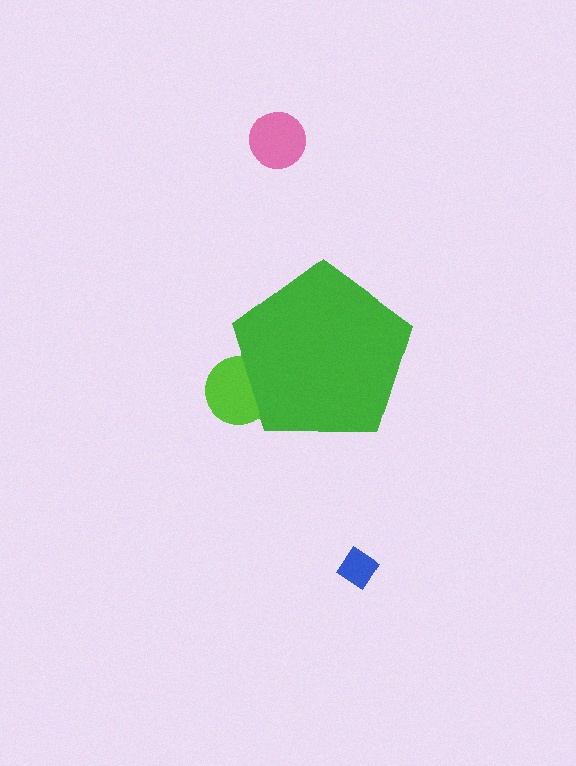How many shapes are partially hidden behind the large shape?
1 shape is partially hidden.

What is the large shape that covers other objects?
A green pentagon.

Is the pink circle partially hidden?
No, the pink circle is fully visible.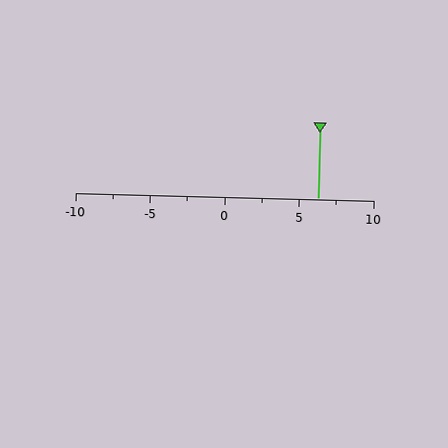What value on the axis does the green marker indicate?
The marker indicates approximately 6.2.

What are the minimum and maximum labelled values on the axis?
The axis runs from -10 to 10.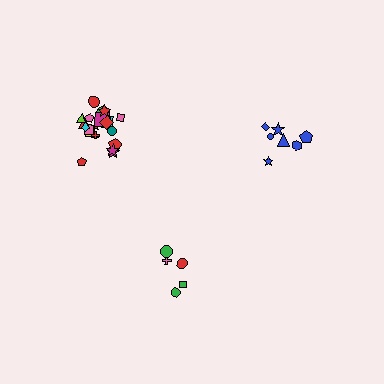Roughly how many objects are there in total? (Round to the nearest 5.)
Roughly 35 objects in total.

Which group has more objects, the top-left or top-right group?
The top-left group.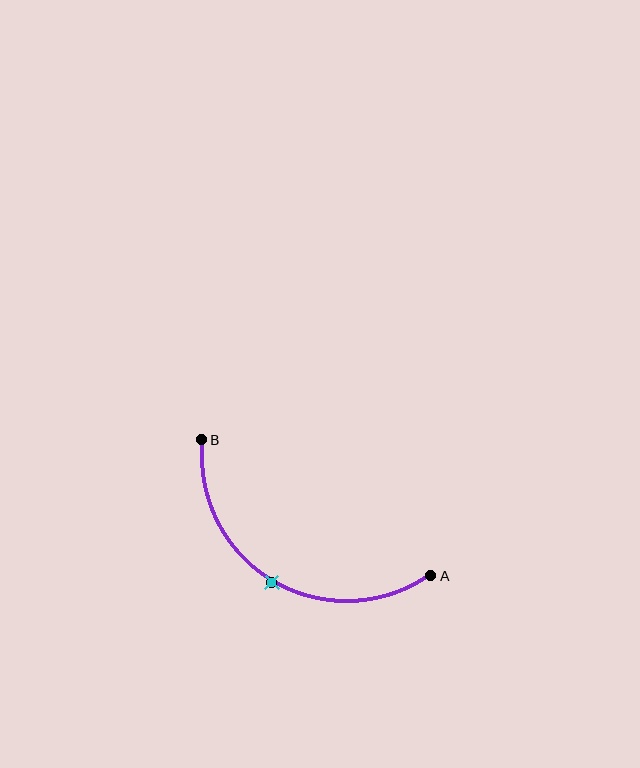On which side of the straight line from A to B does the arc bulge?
The arc bulges below the straight line connecting A and B.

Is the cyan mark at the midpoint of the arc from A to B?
Yes. The cyan mark lies on the arc at equal arc-length from both A and B — it is the arc midpoint.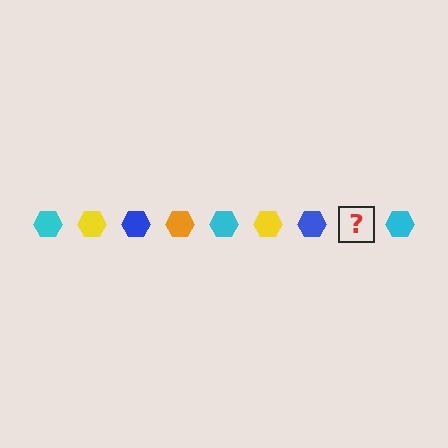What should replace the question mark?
The question mark should be replaced with an orange hexagon.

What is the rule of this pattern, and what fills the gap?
The rule is that the pattern cycles through cyan, yellow, blue, orange hexagons. The gap should be filled with an orange hexagon.